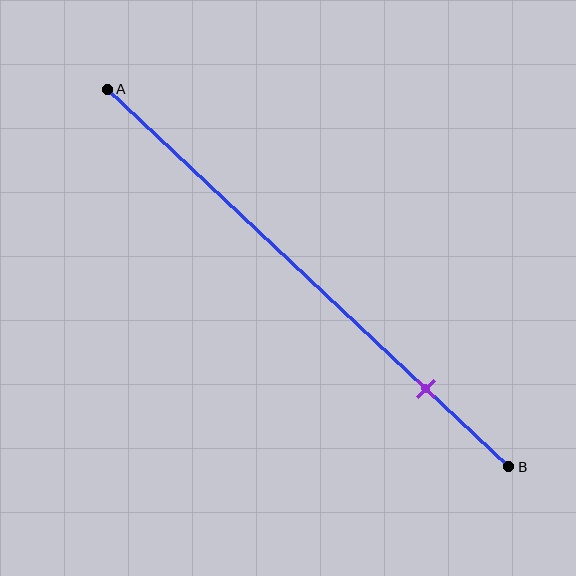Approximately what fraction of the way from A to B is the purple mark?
The purple mark is approximately 80% of the way from A to B.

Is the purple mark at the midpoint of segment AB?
No, the mark is at about 80% from A, not at the 50% midpoint.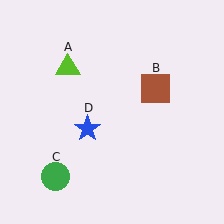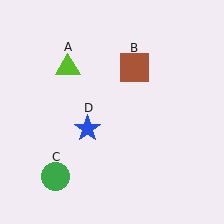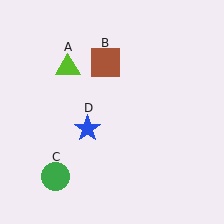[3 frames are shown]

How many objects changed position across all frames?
1 object changed position: brown square (object B).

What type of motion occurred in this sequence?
The brown square (object B) rotated counterclockwise around the center of the scene.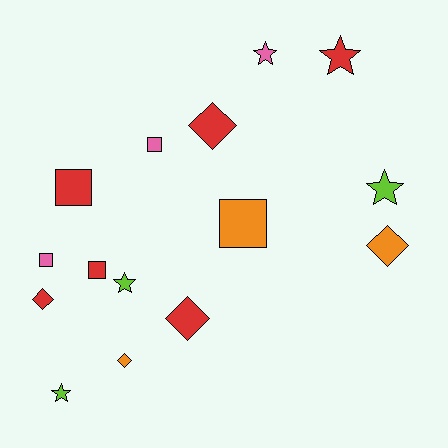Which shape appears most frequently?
Star, with 5 objects.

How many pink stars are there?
There is 1 pink star.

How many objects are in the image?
There are 15 objects.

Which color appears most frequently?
Red, with 6 objects.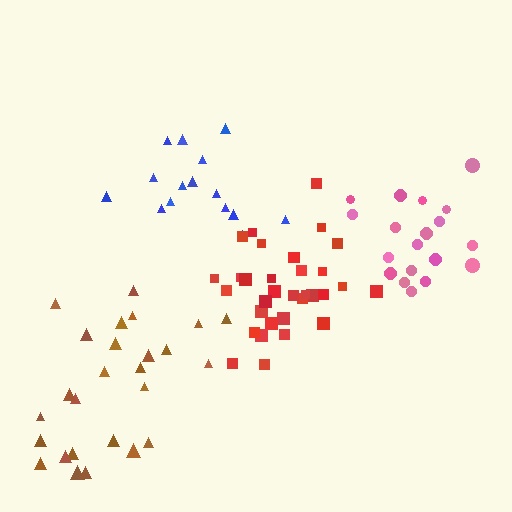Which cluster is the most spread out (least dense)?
Brown.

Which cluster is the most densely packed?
Red.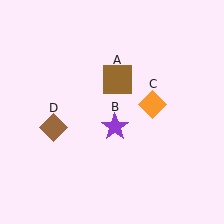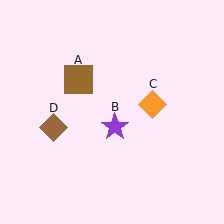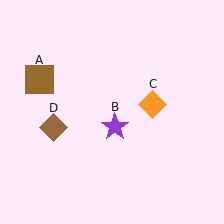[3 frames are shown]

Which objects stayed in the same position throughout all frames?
Purple star (object B) and orange diamond (object C) and brown diamond (object D) remained stationary.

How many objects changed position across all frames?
1 object changed position: brown square (object A).